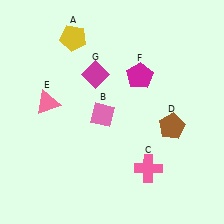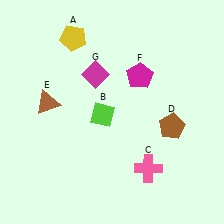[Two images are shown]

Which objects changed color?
B changed from pink to lime. E changed from pink to brown.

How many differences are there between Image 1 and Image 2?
There are 2 differences between the two images.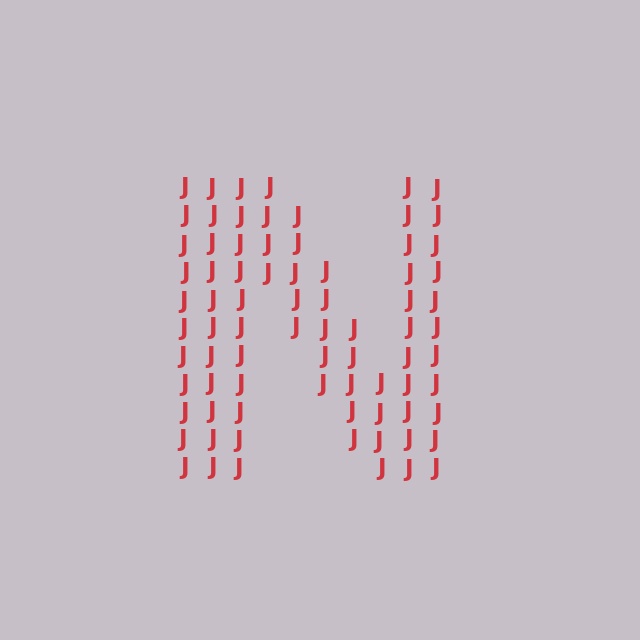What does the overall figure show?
The overall figure shows the letter N.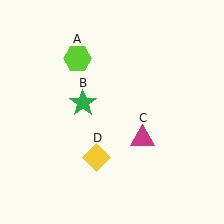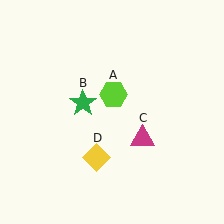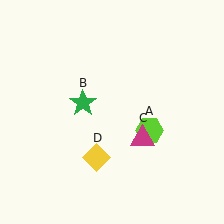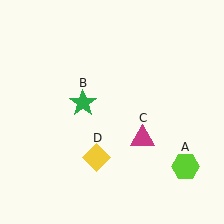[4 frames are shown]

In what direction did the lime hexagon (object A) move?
The lime hexagon (object A) moved down and to the right.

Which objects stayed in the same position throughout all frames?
Green star (object B) and magenta triangle (object C) and yellow diamond (object D) remained stationary.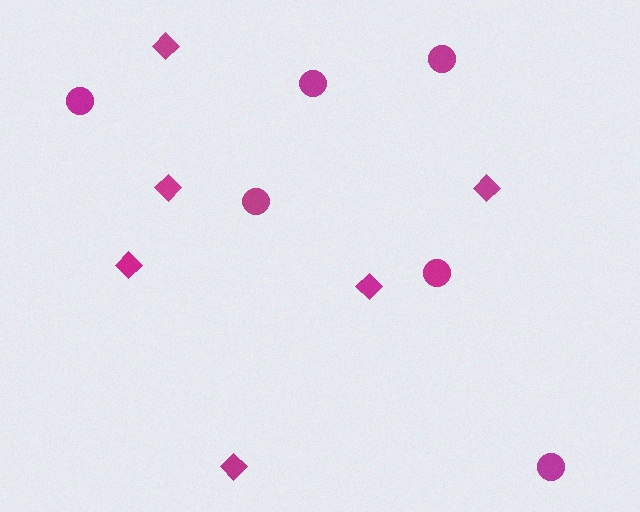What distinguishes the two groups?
There are 2 groups: one group of circles (6) and one group of diamonds (6).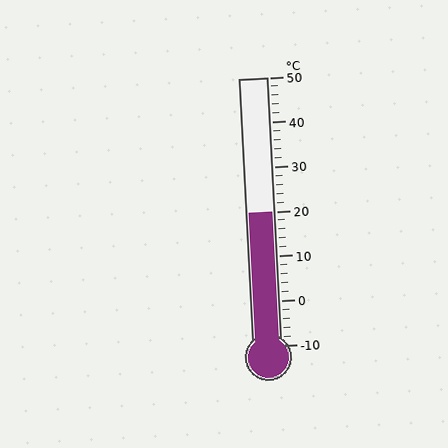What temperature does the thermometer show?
The thermometer shows approximately 20°C.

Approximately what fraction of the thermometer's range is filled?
The thermometer is filled to approximately 50% of its range.